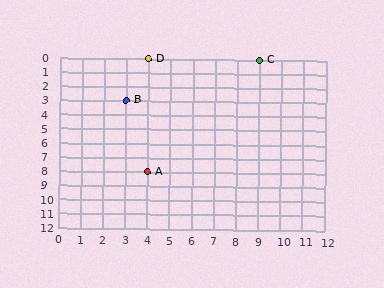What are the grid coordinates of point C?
Point C is at grid coordinates (9, 0).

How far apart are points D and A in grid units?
Points D and A are 8 rows apart.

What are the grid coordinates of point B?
Point B is at grid coordinates (3, 3).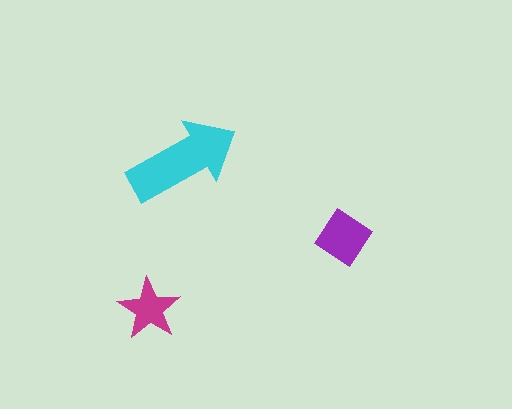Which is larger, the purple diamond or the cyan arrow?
The cyan arrow.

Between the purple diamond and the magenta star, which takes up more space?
The purple diamond.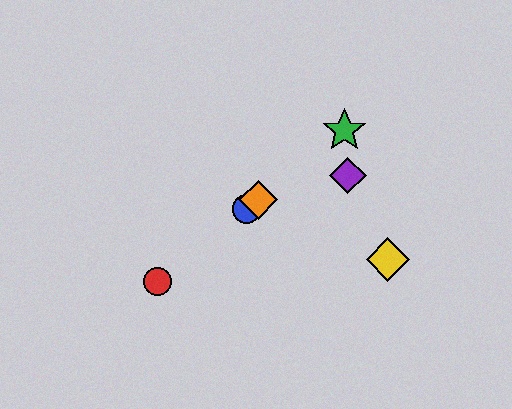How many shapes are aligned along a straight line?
4 shapes (the red circle, the blue circle, the green star, the orange diamond) are aligned along a straight line.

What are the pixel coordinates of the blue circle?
The blue circle is at (246, 209).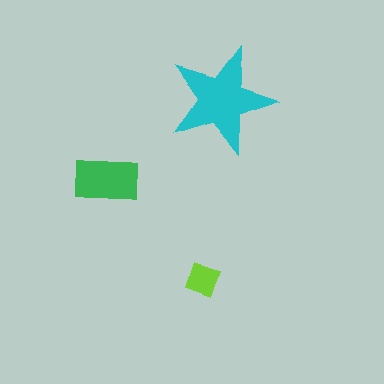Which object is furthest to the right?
The cyan star is rightmost.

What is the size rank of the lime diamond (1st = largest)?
3rd.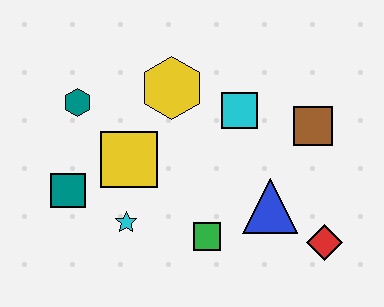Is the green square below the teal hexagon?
Yes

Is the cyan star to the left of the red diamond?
Yes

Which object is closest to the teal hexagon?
The yellow square is closest to the teal hexagon.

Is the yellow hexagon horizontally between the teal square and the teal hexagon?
No